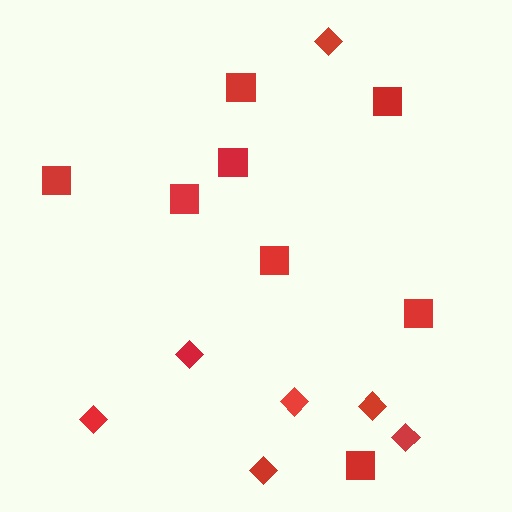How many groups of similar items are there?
There are 2 groups: one group of squares (8) and one group of diamonds (7).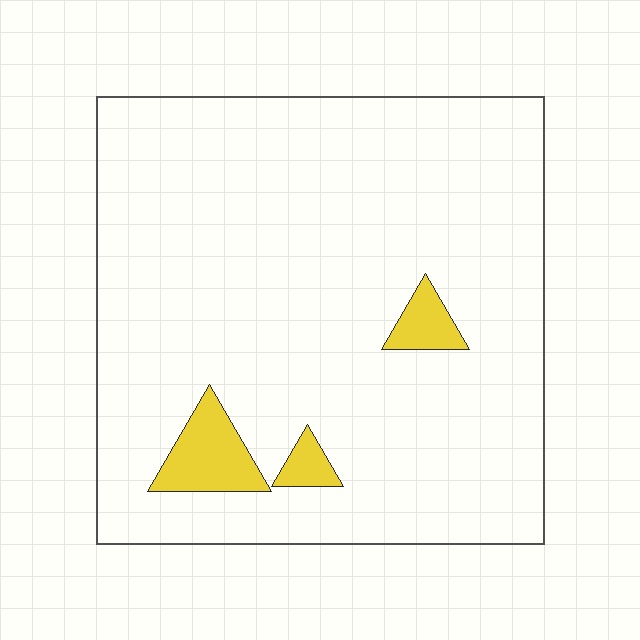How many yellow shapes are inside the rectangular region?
3.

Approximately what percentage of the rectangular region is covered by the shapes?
Approximately 5%.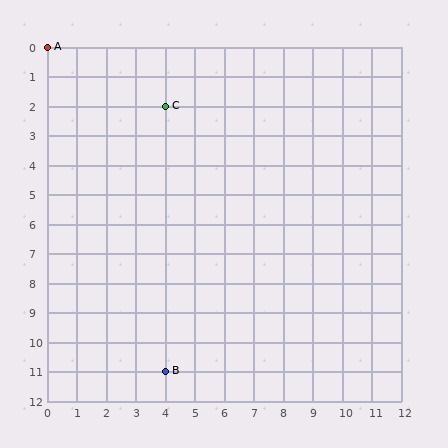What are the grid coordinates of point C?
Point C is at grid coordinates (4, 2).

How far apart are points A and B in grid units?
Points A and B are 4 columns and 11 rows apart (about 11.7 grid units diagonally).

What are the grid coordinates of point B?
Point B is at grid coordinates (4, 11).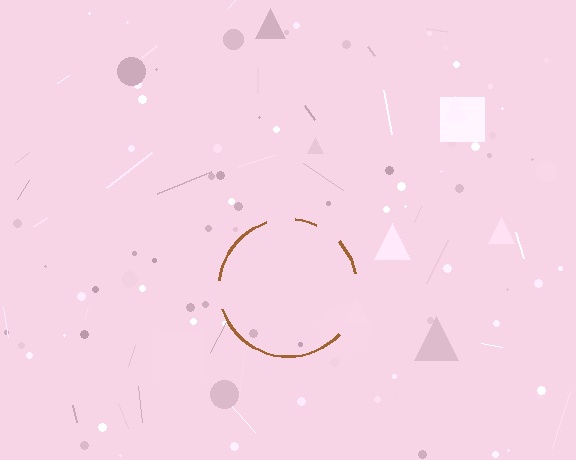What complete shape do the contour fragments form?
The contour fragments form a circle.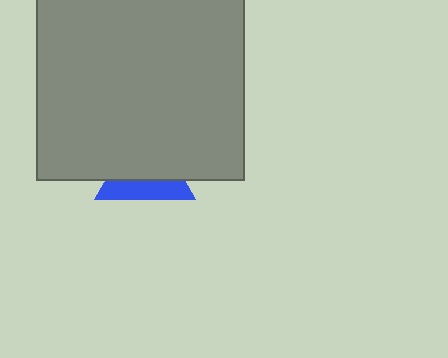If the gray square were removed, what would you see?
You would see the complete blue triangle.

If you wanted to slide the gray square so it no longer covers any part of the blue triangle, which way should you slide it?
Slide it up — that is the most direct way to separate the two shapes.